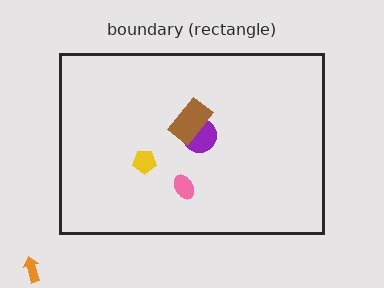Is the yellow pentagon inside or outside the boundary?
Inside.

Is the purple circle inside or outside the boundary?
Inside.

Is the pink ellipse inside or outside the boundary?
Inside.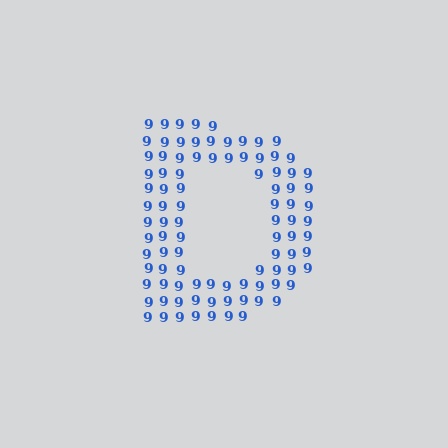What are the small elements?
The small elements are digit 9's.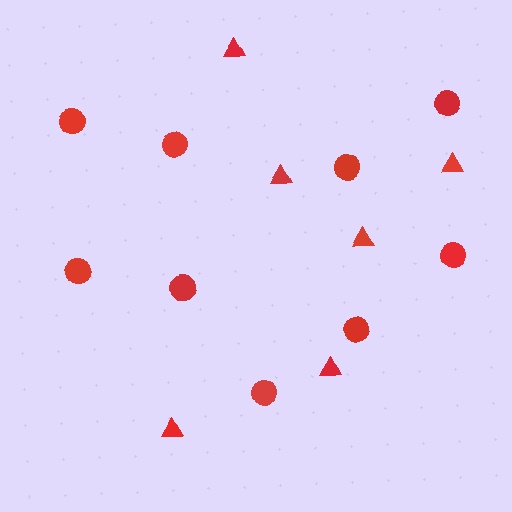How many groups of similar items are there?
There are 2 groups: one group of circles (9) and one group of triangles (6).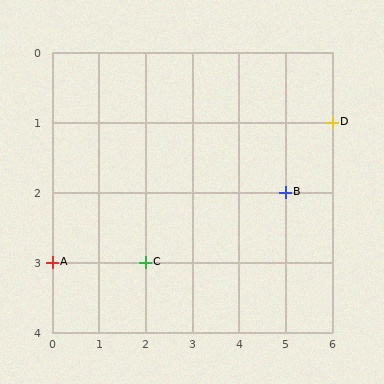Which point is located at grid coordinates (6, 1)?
Point D is at (6, 1).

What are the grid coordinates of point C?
Point C is at grid coordinates (2, 3).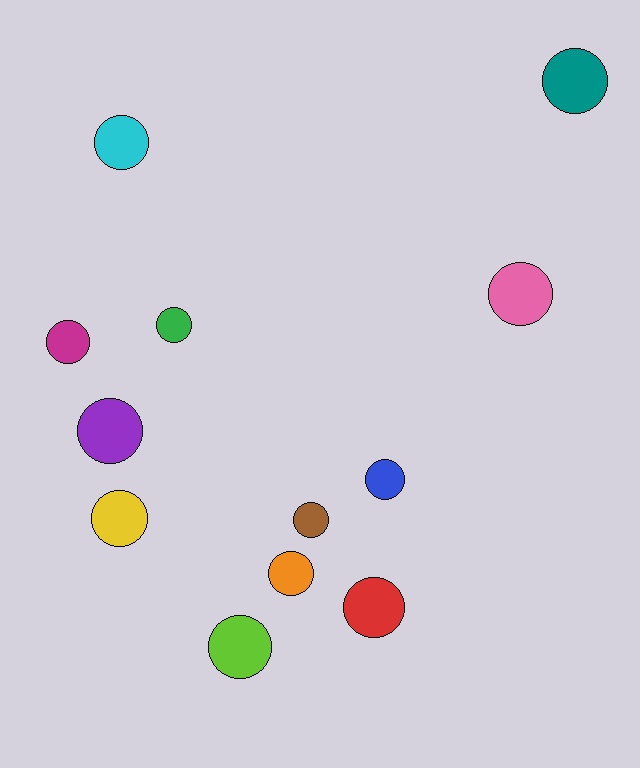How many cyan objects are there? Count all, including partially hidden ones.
There is 1 cyan object.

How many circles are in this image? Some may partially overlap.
There are 12 circles.